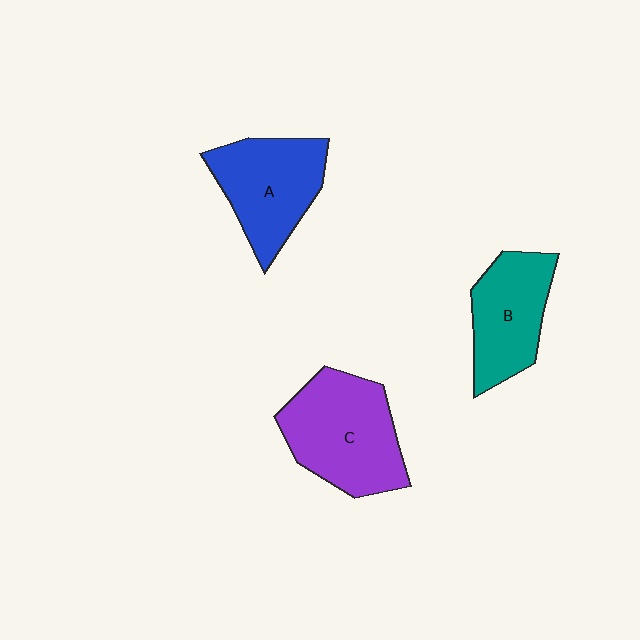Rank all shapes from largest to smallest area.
From largest to smallest: C (purple), A (blue), B (teal).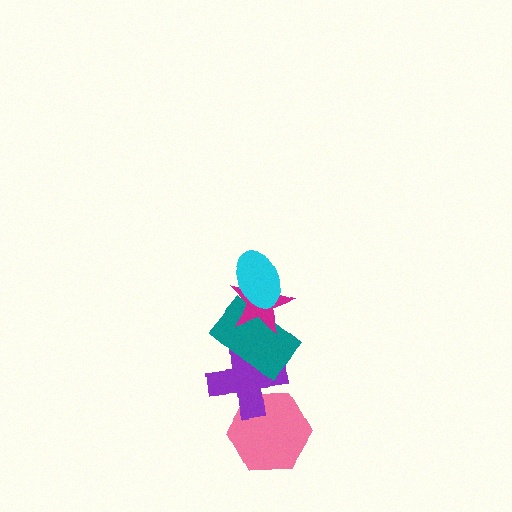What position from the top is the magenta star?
The magenta star is 2nd from the top.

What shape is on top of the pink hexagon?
The purple cross is on top of the pink hexagon.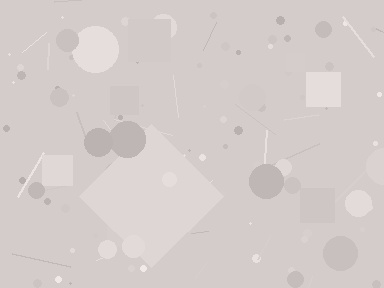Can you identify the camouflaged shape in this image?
The camouflaged shape is a diamond.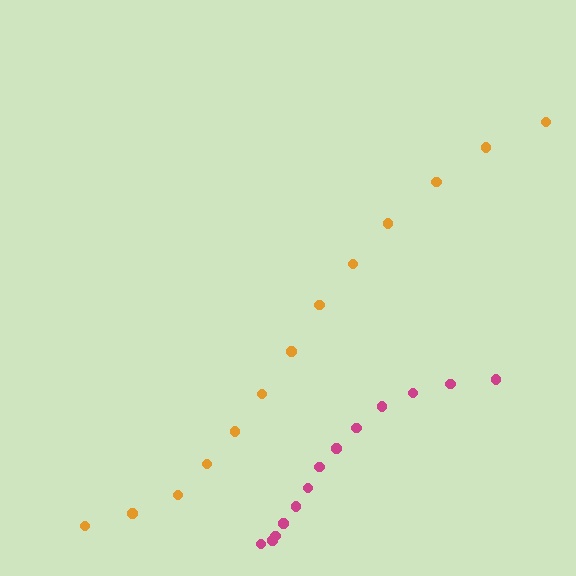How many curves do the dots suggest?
There are 2 distinct paths.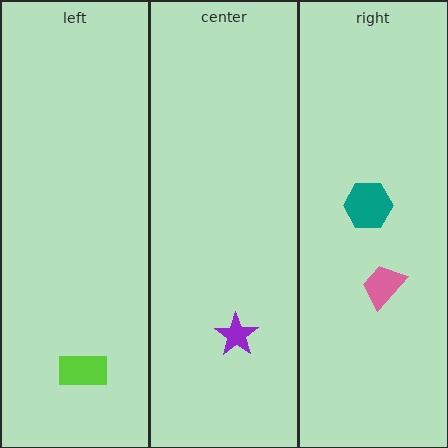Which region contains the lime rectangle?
The left region.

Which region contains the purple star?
The center region.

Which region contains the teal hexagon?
The right region.